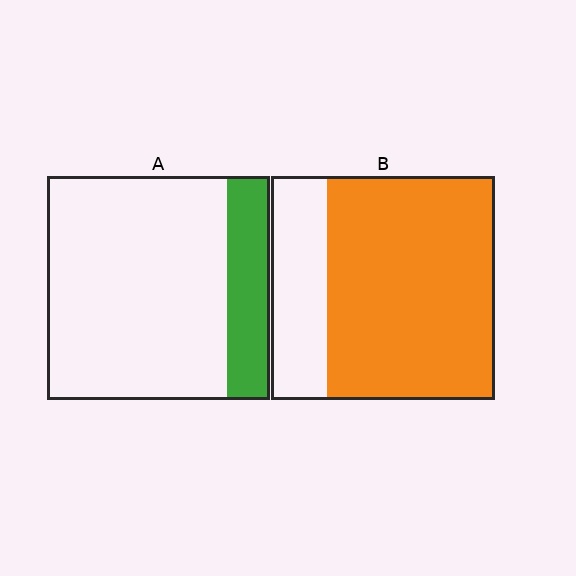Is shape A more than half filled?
No.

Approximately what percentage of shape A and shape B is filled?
A is approximately 20% and B is approximately 75%.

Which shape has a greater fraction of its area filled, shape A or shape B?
Shape B.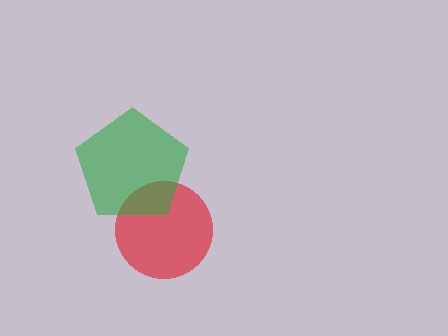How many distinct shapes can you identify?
There are 2 distinct shapes: a red circle, a green pentagon.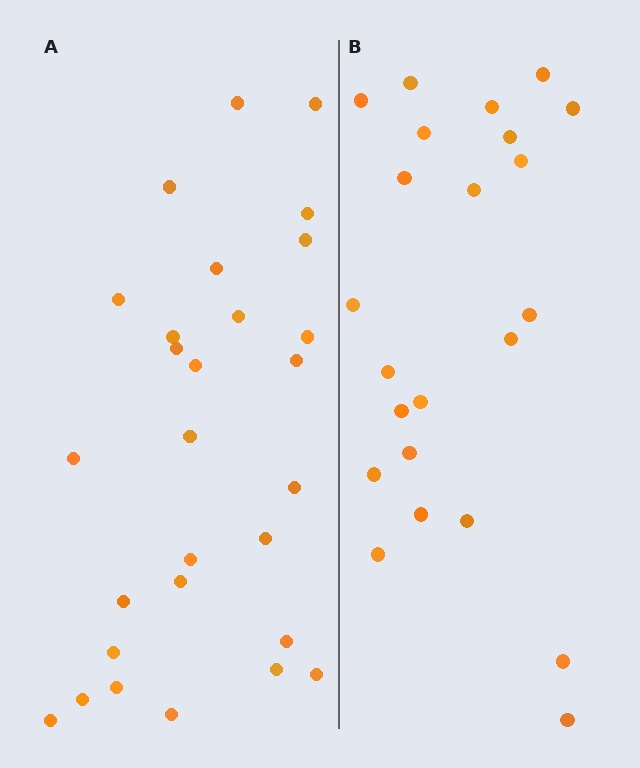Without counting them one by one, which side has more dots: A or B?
Region A (the left region) has more dots.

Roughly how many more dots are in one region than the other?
Region A has about 5 more dots than region B.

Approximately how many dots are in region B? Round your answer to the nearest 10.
About 20 dots. (The exact count is 23, which rounds to 20.)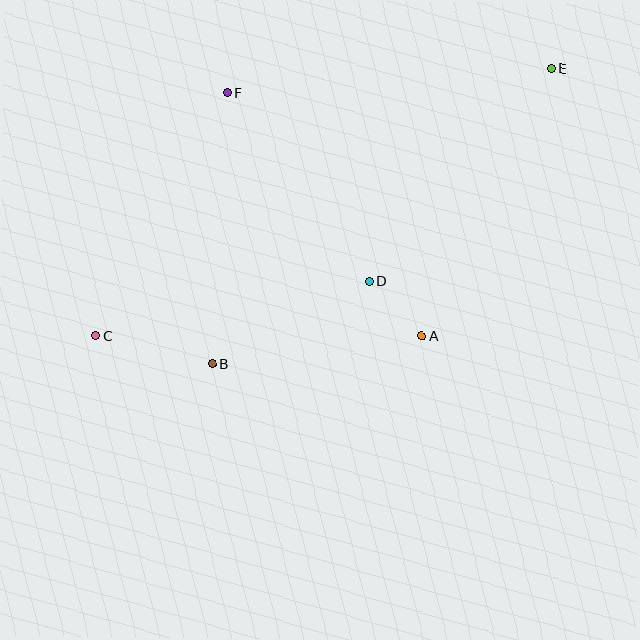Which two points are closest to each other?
Points A and D are closest to each other.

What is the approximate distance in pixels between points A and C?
The distance between A and C is approximately 326 pixels.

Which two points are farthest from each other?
Points C and E are farthest from each other.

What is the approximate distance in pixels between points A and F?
The distance between A and F is approximately 311 pixels.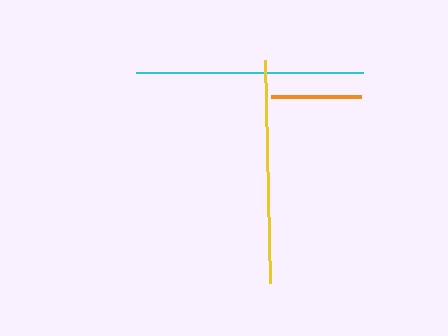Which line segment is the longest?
The cyan line is the longest at approximately 227 pixels.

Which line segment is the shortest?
The orange line is the shortest at approximately 90 pixels.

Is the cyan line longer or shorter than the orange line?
The cyan line is longer than the orange line.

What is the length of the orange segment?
The orange segment is approximately 90 pixels long.